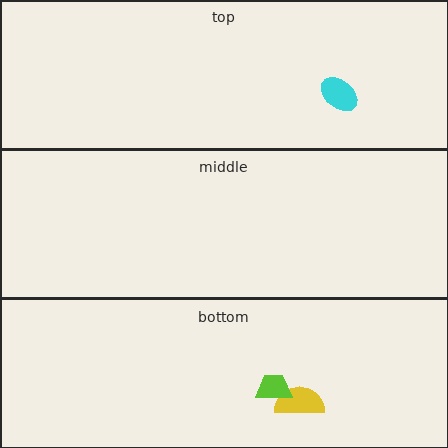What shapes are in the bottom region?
The yellow semicircle, the lime trapezoid.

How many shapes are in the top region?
1.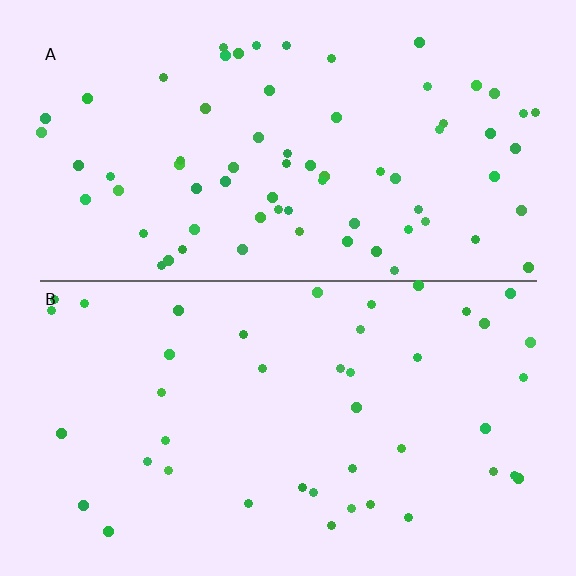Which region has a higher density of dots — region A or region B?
A (the top).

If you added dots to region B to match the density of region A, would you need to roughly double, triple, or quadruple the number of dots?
Approximately double.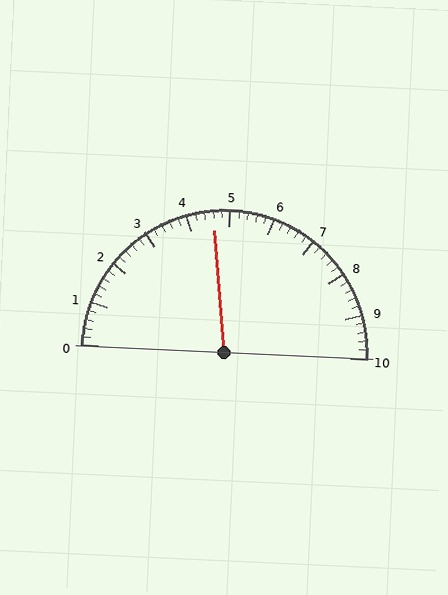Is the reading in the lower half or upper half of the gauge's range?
The reading is in the lower half of the range (0 to 10).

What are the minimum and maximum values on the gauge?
The gauge ranges from 0 to 10.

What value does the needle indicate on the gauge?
The needle indicates approximately 4.6.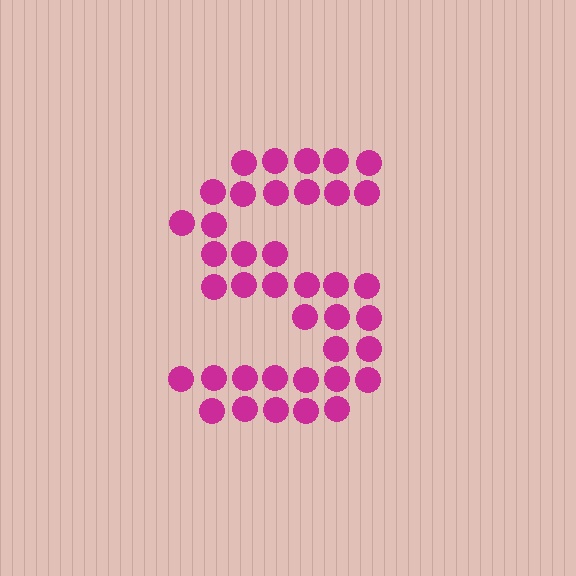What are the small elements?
The small elements are circles.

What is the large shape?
The large shape is the letter S.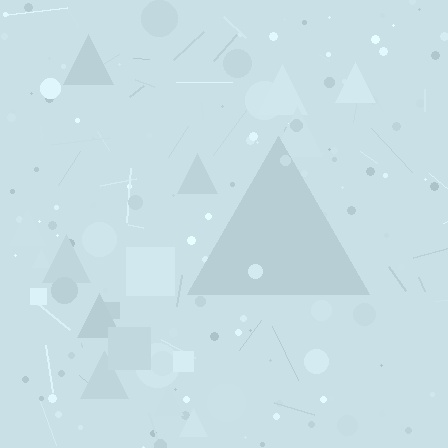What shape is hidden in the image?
A triangle is hidden in the image.